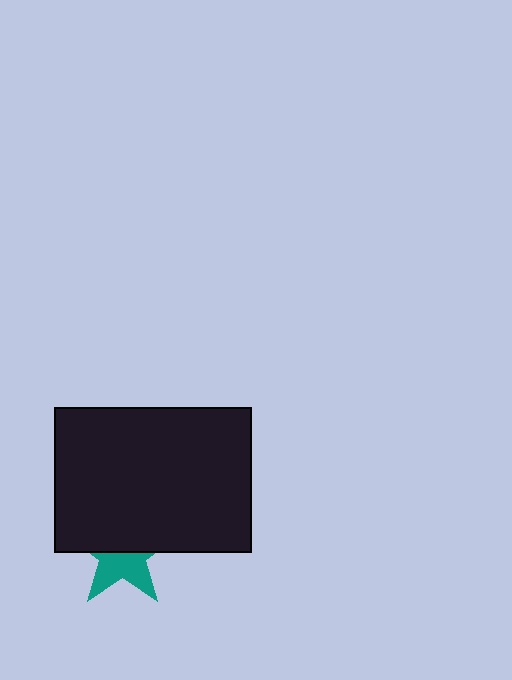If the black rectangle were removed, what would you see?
You would see the complete teal star.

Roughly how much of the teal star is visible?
About half of it is visible (roughly 47%).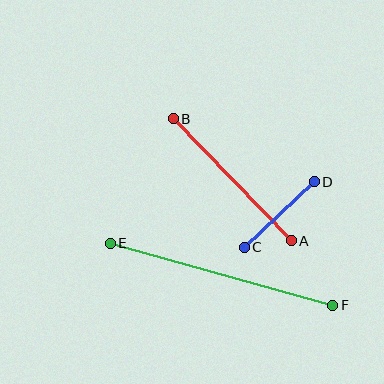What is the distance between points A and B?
The distance is approximately 170 pixels.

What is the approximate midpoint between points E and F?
The midpoint is at approximately (221, 274) pixels.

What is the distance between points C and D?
The distance is approximately 96 pixels.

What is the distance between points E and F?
The distance is approximately 231 pixels.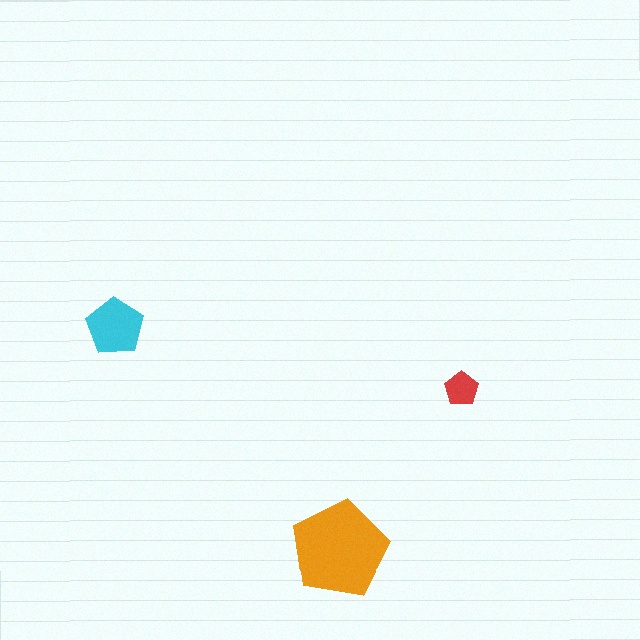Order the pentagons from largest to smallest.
the orange one, the cyan one, the red one.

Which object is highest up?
The cyan pentagon is topmost.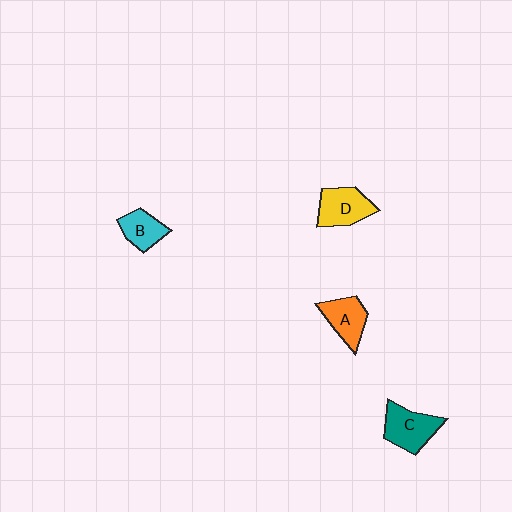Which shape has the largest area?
Shape C (teal).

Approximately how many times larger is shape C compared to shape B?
Approximately 1.4 times.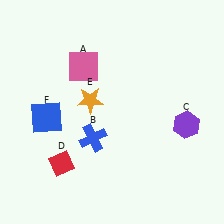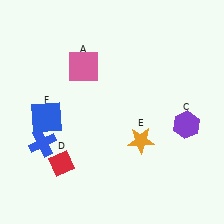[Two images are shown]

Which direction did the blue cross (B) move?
The blue cross (B) moved left.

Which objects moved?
The objects that moved are: the blue cross (B), the orange star (E).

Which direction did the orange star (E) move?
The orange star (E) moved right.